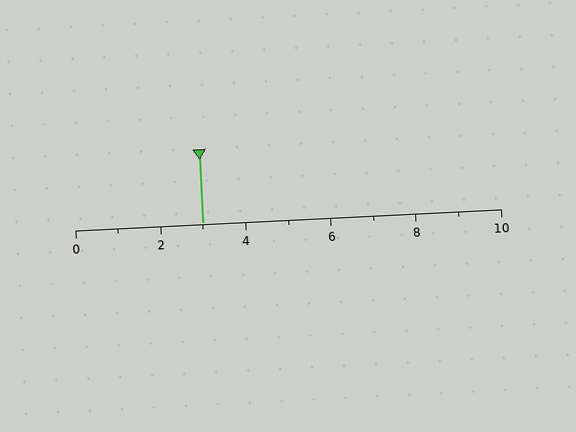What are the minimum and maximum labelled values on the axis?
The axis runs from 0 to 10.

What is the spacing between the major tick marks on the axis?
The major ticks are spaced 2 apart.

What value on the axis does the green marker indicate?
The marker indicates approximately 3.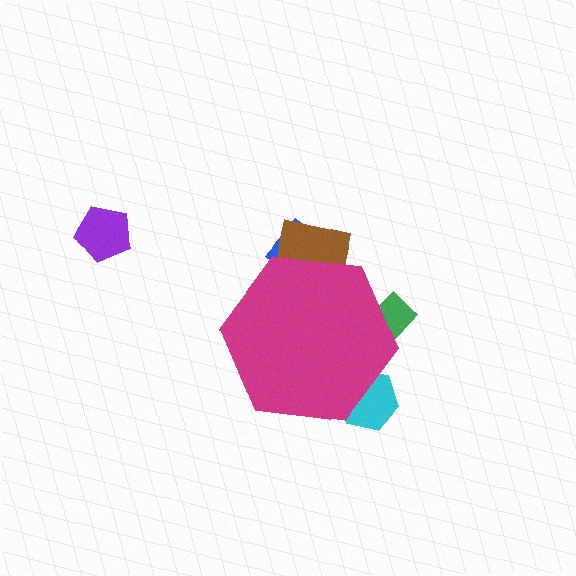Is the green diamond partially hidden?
Yes, the green diamond is partially hidden behind the magenta hexagon.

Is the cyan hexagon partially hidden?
Yes, the cyan hexagon is partially hidden behind the magenta hexagon.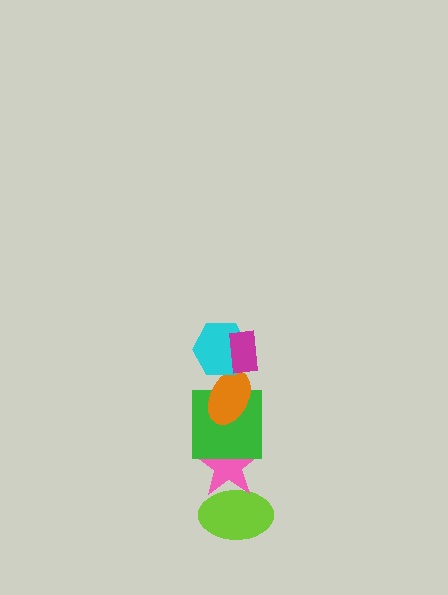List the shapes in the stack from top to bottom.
From top to bottom: the magenta rectangle, the cyan hexagon, the orange ellipse, the green square, the pink star, the lime ellipse.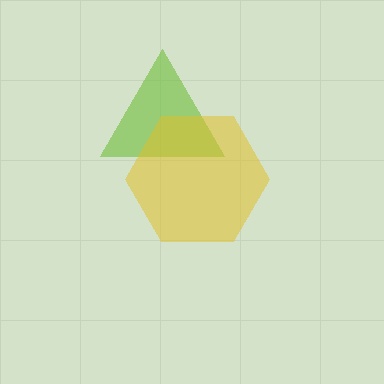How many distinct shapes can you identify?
There are 2 distinct shapes: a lime triangle, a yellow hexagon.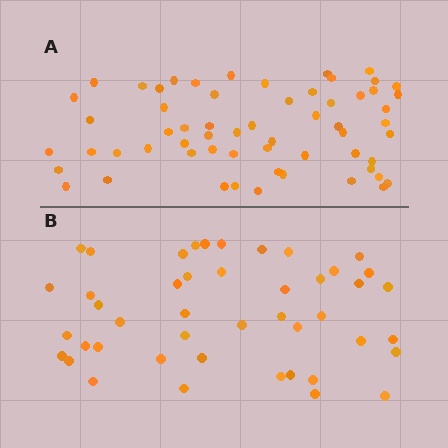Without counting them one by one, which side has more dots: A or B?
Region A (the top region) has more dots.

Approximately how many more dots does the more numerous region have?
Region A has approximately 15 more dots than region B.